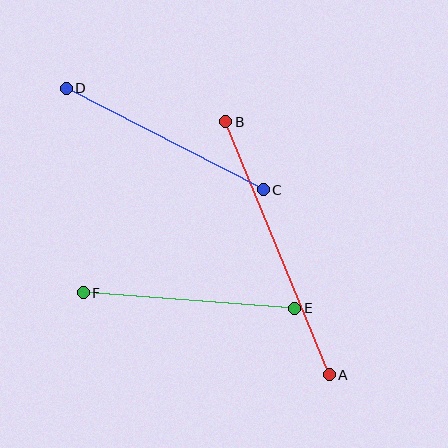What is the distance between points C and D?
The distance is approximately 221 pixels.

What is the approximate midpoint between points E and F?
The midpoint is at approximately (189, 301) pixels.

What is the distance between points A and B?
The distance is approximately 273 pixels.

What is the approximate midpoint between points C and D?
The midpoint is at approximately (165, 139) pixels.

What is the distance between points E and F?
The distance is approximately 212 pixels.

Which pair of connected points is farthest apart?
Points A and B are farthest apart.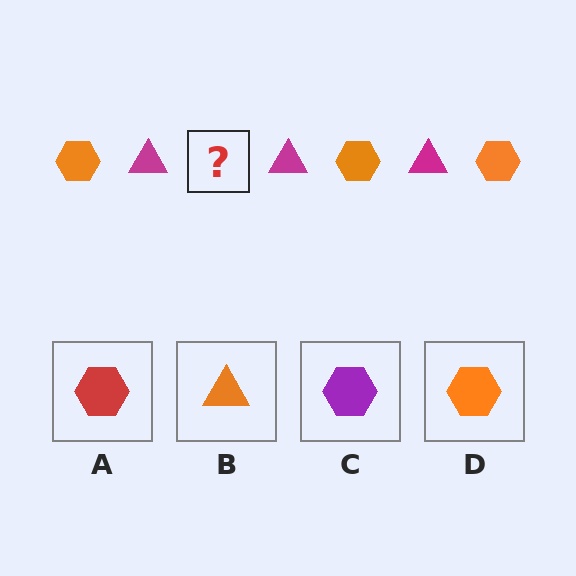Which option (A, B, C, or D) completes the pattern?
D.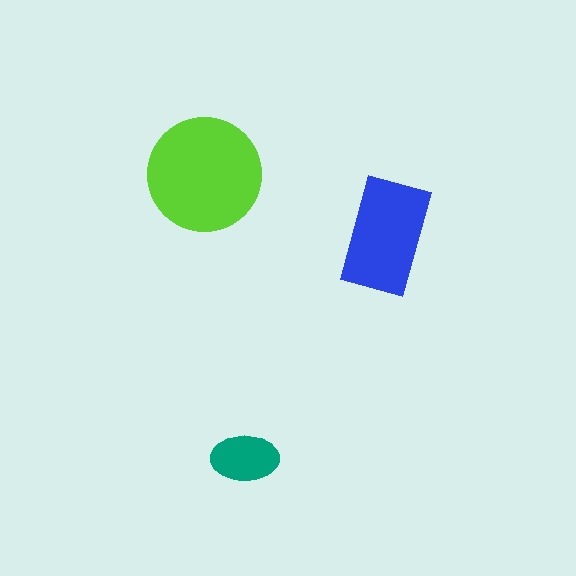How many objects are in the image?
There are 3 objects in the image.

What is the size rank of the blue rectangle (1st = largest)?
2nd.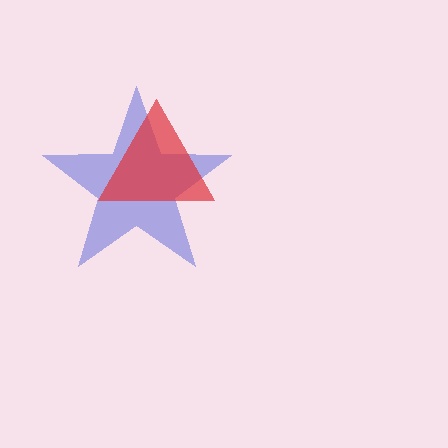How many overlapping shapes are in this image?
There are 2 overlapping shapes in the image.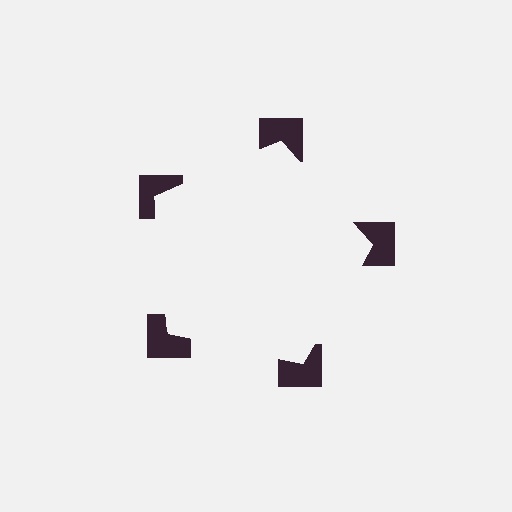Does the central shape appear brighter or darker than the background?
It typically appears slightly brighter than the background, even though no actual brightness change is drawn.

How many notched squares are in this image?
There are 5 — one at each vertex of the illusory pentagon.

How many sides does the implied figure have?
5 sides.